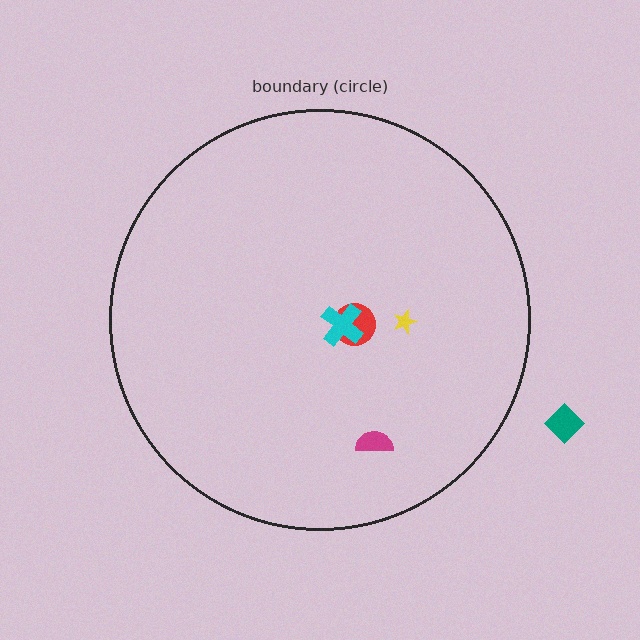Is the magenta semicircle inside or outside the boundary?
Inside.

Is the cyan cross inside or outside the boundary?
Inside.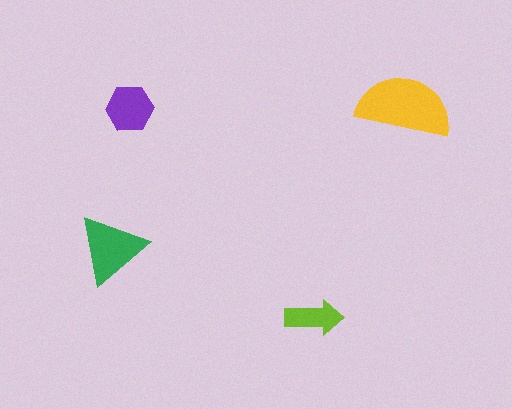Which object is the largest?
The yellow semicircle.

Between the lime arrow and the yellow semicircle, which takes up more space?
The yellow semicircle.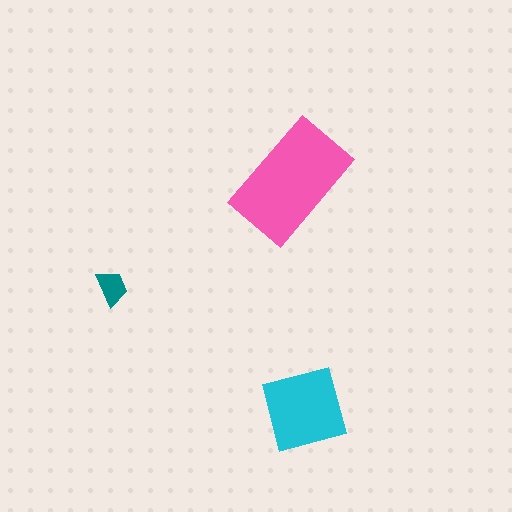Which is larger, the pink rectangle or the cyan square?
The pink rectangle.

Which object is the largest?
The pink rectangle.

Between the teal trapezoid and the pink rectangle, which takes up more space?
The pink rectangle.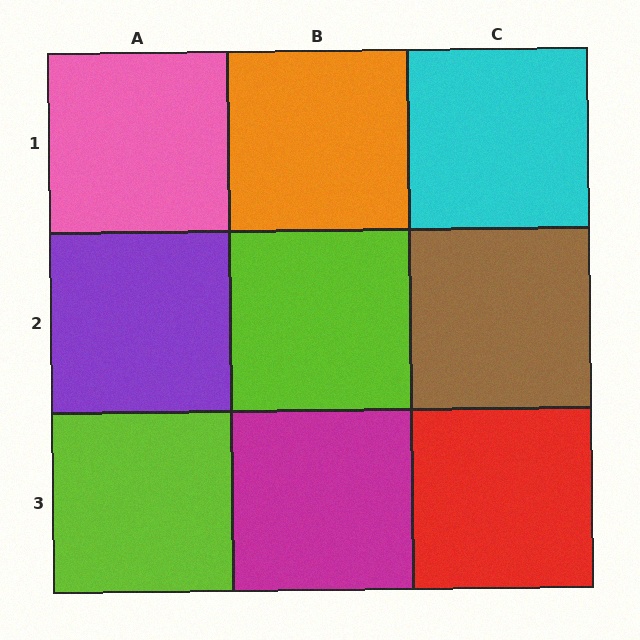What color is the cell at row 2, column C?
Brown.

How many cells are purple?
1 cell is purple.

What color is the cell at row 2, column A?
Purple.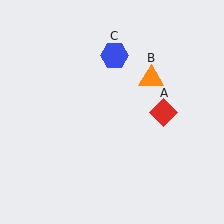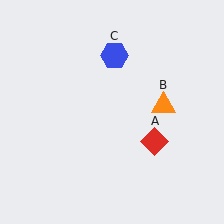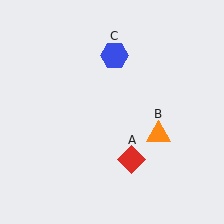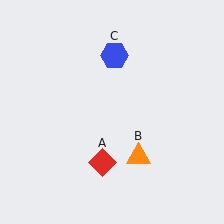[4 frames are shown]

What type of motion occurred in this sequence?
The red diamond (object A), orange triangle (object B) rotated clockwise around the center of the scene.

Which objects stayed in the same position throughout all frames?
Blue hexagon (object C) remained stationary.